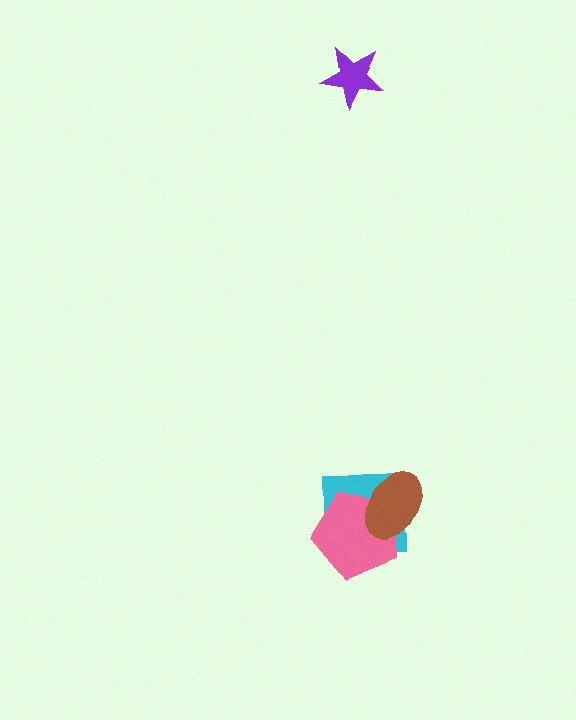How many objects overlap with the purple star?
0 objects overlap with the purple star.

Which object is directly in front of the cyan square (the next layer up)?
The pink pentagon is directly in front of the cyan square.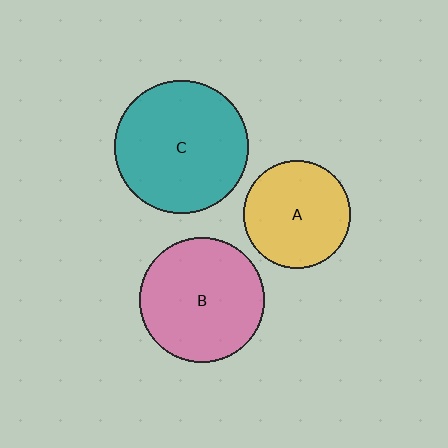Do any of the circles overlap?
No, none of the circles overlap.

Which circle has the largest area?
Circle C (teal).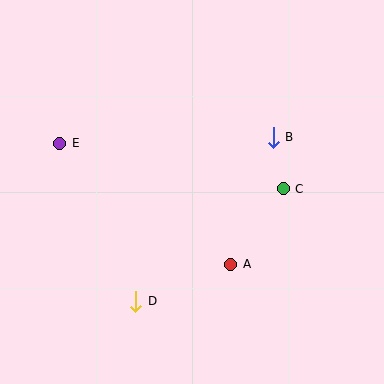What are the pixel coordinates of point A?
Point A is at (231, 265).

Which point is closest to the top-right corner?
Point B is closest to the top-right corner.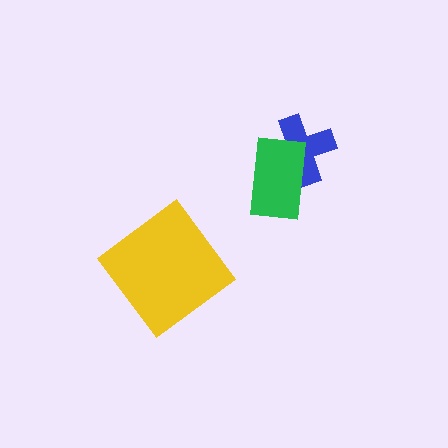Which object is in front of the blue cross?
The green rectangle is in front of the blue cross.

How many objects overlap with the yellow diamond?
0 objects overlap with the yellow diamond.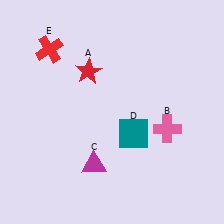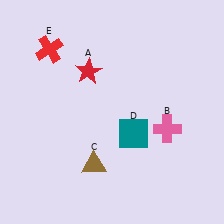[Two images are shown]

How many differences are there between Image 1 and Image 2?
There is 1 difference between the two images.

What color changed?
The triangle (C) changed from magenta in Image 1 to brown in Image 2.